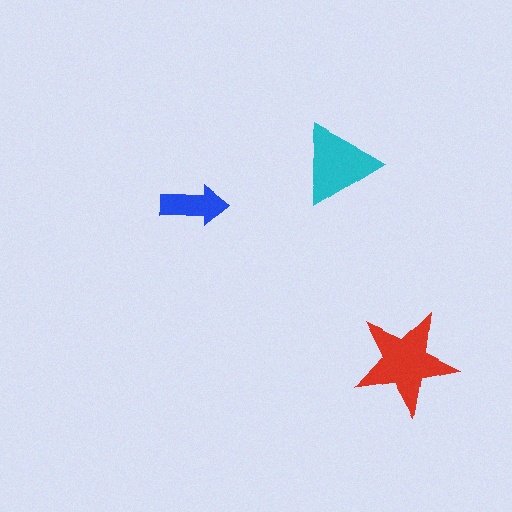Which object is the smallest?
The blue arrow.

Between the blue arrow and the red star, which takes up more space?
The red star.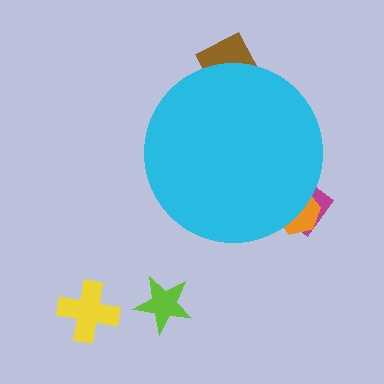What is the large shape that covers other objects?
A cyan circle.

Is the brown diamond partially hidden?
Yes, the brown diamond is partially hidden behind the cyan circle.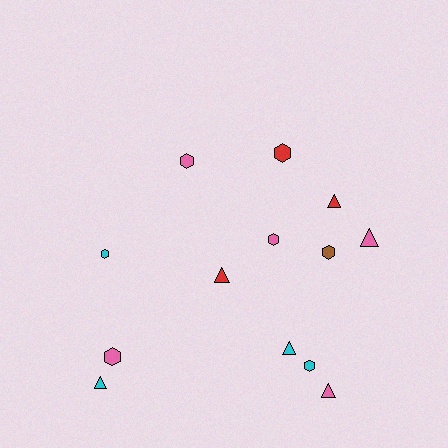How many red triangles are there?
There are 2 red triangles.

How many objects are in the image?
There are 13 objects.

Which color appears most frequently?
Pink, with 5 objects.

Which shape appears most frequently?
Hexagon, with 7 objects.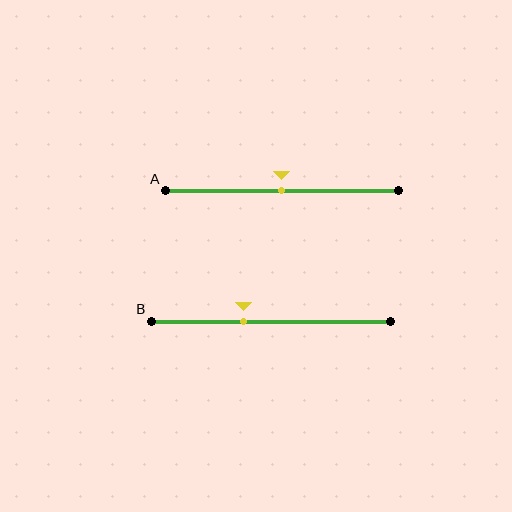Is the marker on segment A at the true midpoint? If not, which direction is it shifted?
Yes, the marker on segment A is at the true midpoint.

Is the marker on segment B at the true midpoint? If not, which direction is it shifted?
No, the marker on segment B is shifted to the left by about 11% of the segment length.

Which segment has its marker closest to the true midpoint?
Segment A has its marker closest to the true midpoint.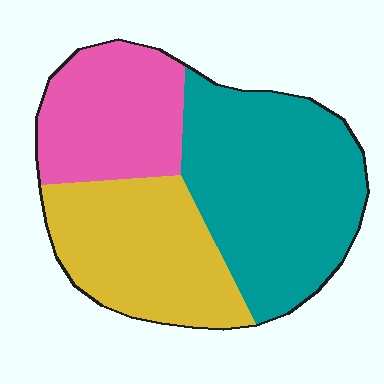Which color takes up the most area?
Teal, at roughly 45%.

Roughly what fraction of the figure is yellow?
Yellow covers around 30% of the figure.